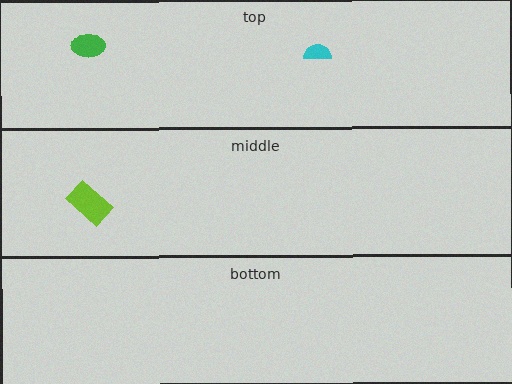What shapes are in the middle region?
The lime rectangle.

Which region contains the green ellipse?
The top region.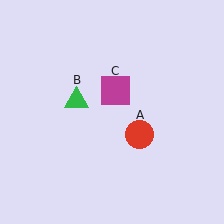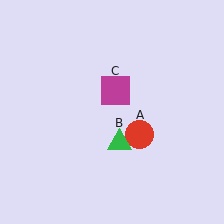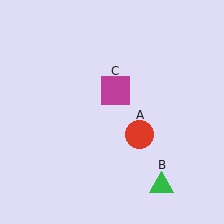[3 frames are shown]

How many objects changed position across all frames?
1 object changed position: green triangle (object B).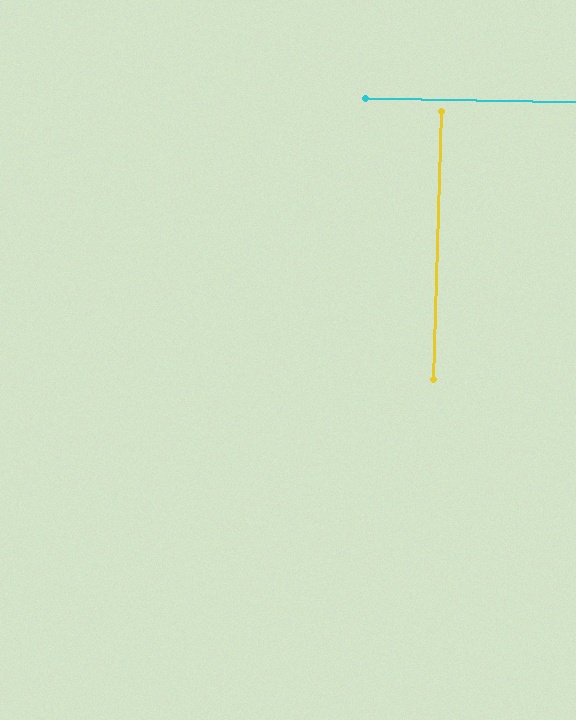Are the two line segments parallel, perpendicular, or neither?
Perpendicular — they meet at approximately 89°.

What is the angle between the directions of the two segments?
Approximately 89 degrees.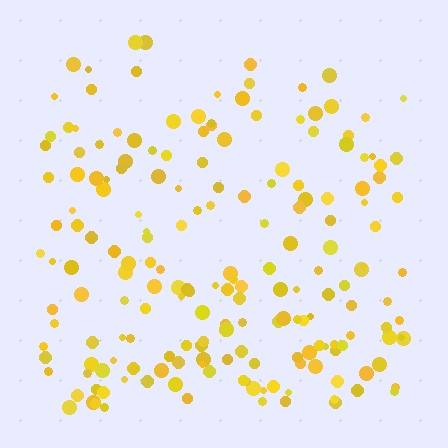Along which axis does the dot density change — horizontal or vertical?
Vertical.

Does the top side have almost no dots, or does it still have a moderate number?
Still a moderate number, just noticeably fewer than the bottom.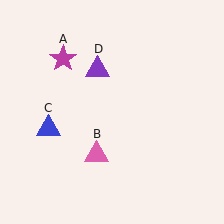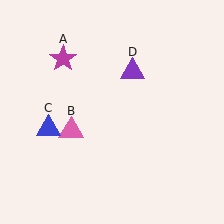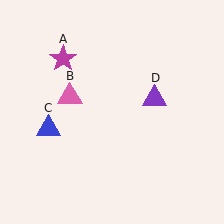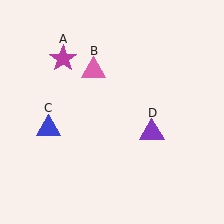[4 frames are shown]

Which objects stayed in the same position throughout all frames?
Magenta star (object A) and blue triangle (object C) remained stationary.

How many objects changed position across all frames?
2 objects changed position: pink triangle (object B), purple triangle (object D).